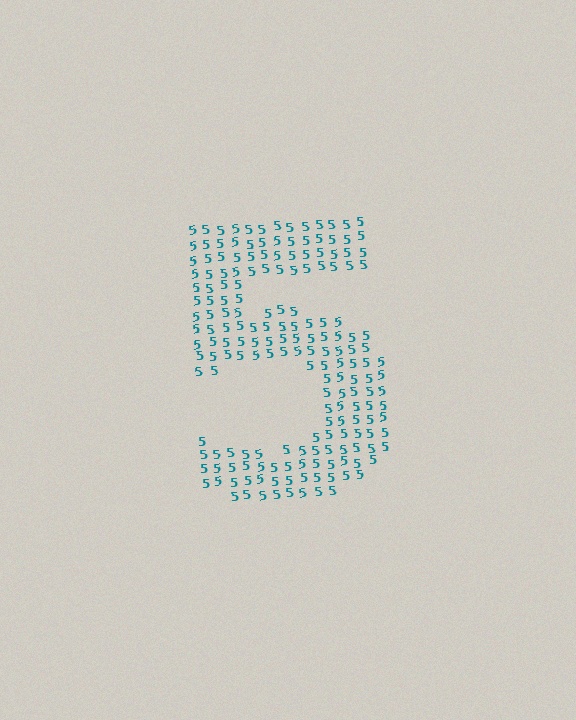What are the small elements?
The small elements are digit 5's.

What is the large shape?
The large shape is the digit 5.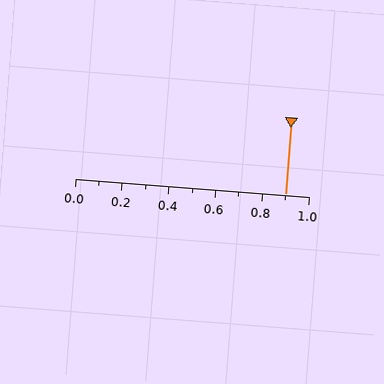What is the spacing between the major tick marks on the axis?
The major ticks are spaced 0.2 apart.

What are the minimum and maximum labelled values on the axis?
The axis runs from 0.0 to 1.0.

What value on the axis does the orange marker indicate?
The marker indicates approximately 0.9.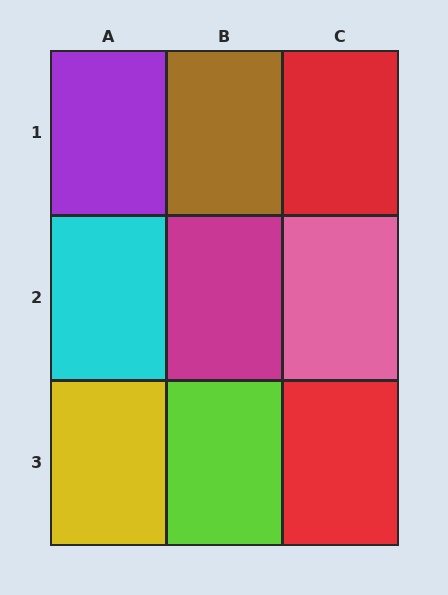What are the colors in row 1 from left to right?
Purple, brown, red.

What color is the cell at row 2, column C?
Pink.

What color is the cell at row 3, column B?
Lime.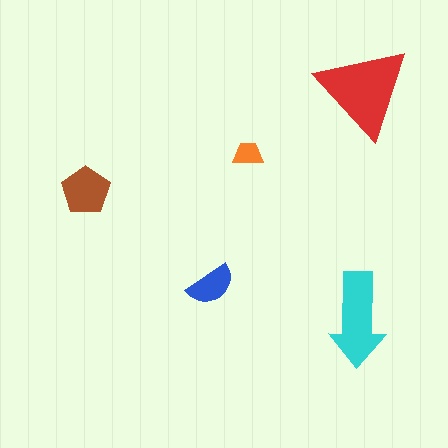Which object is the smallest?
The orange trapezoid.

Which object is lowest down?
The cyan arrow is bottommost.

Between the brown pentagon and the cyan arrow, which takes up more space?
The cyan arrow.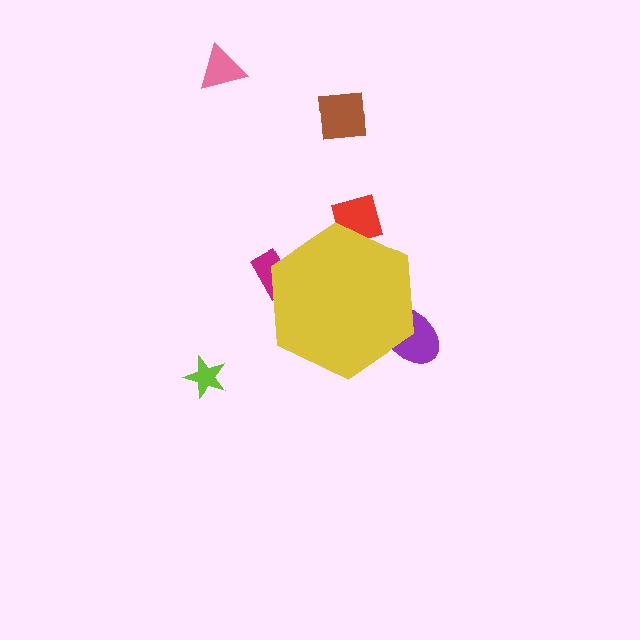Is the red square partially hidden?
Yes, the red square is partially hidden behind the yellow hexagon.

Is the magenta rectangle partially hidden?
Yes, the magenta rectangle is partially hidden behind the yellow hexagon.